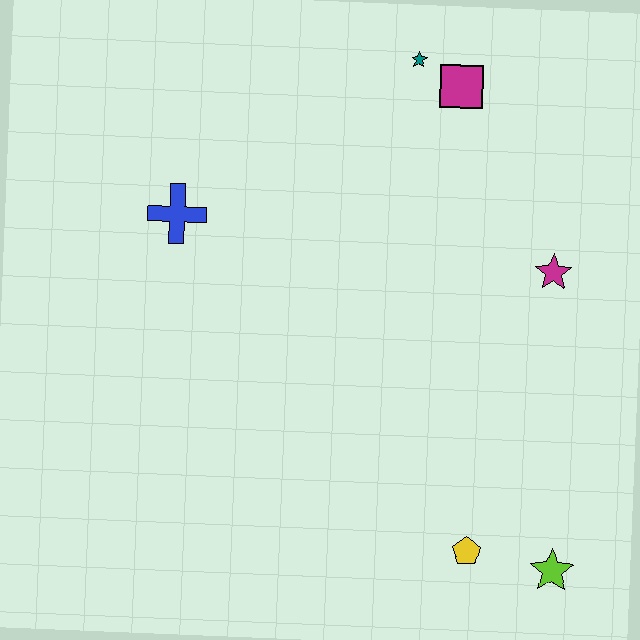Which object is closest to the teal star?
The magenta square is closest to the teal star.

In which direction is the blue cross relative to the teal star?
The blue cross is to the left of the teal star.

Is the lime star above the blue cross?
No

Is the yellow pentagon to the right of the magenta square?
Yes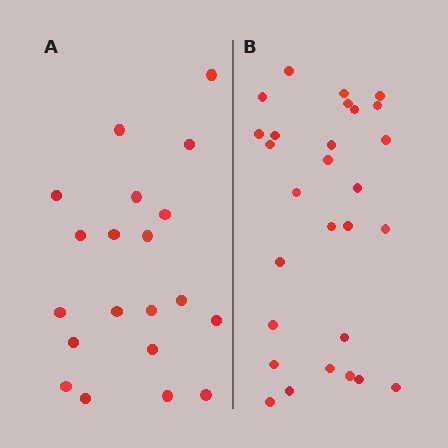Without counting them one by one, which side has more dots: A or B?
Region B (the right region) has more dots.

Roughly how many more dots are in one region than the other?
Region B has roughly 8 or so more dots than region A.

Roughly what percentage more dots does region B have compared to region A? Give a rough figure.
About 40% more.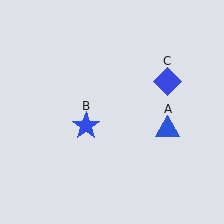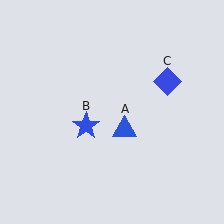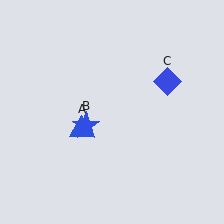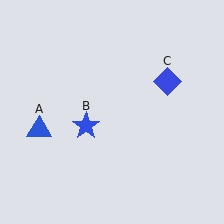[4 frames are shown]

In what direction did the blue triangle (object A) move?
The blue triangle (object A) moved left.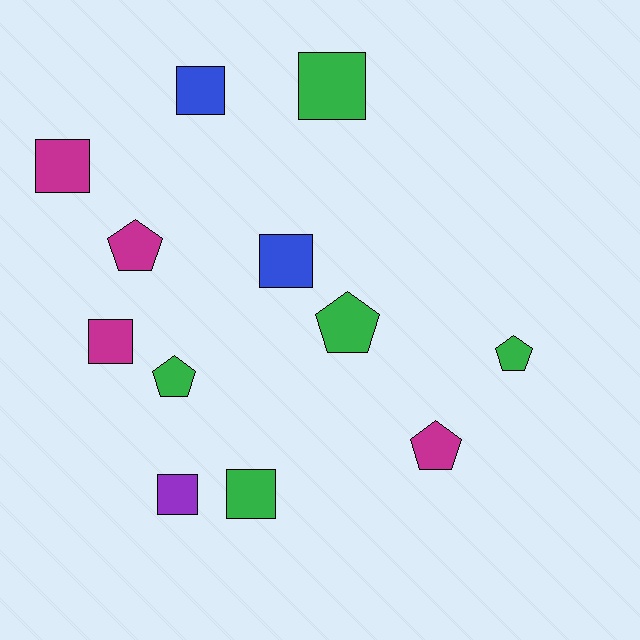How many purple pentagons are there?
There are no purple pentagons.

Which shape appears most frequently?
Square, with 7 objects.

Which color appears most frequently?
Green, with 5 objects.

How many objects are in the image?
There are 12 objects.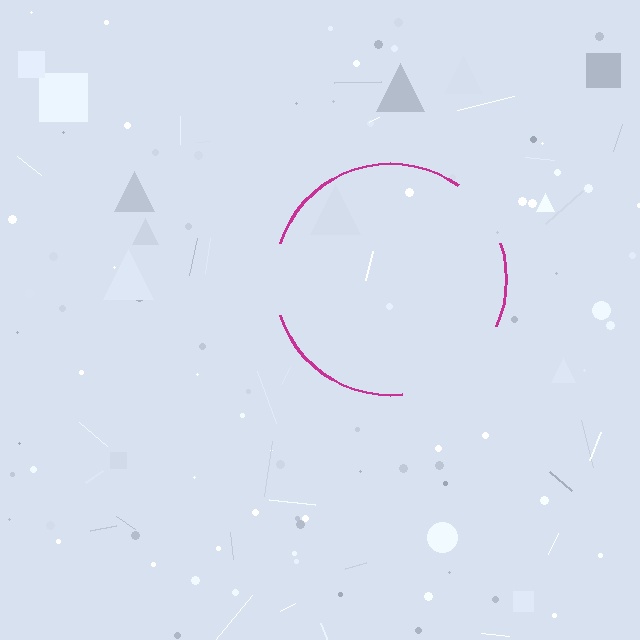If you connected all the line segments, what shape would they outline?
They would outline a circle.